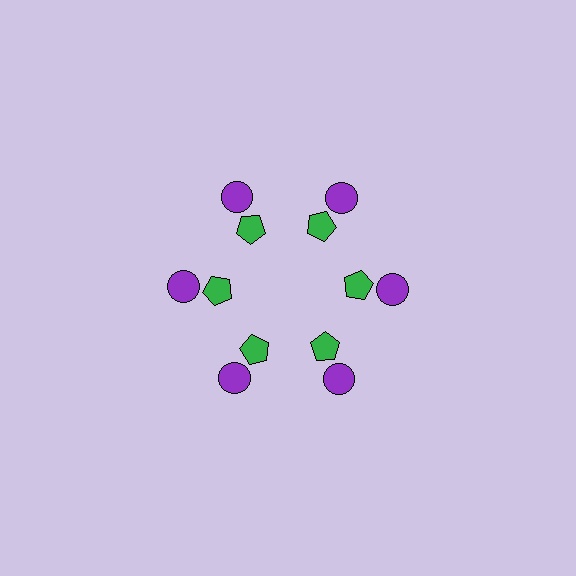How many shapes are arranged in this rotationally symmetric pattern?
There are 12 shapes, arranged in 6 groups of 2.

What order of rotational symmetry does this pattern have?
This pattern has 6-fold rotational symmetry.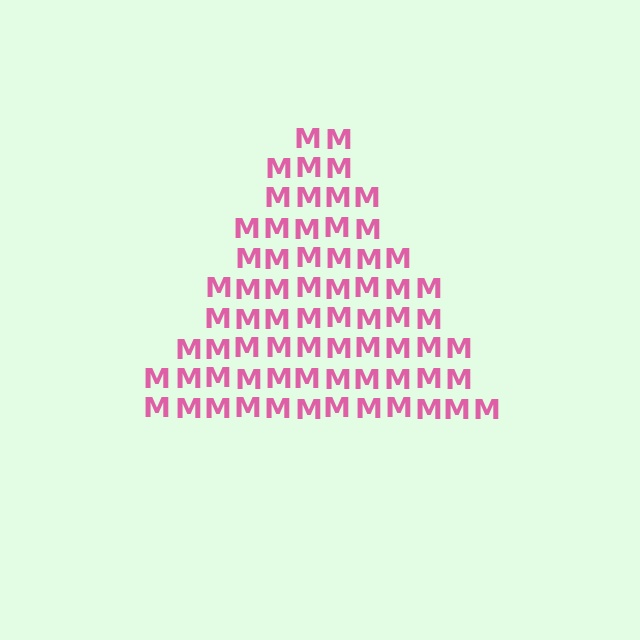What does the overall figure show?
The overall figure shows a triangle.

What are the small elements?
The small elements are letter M's.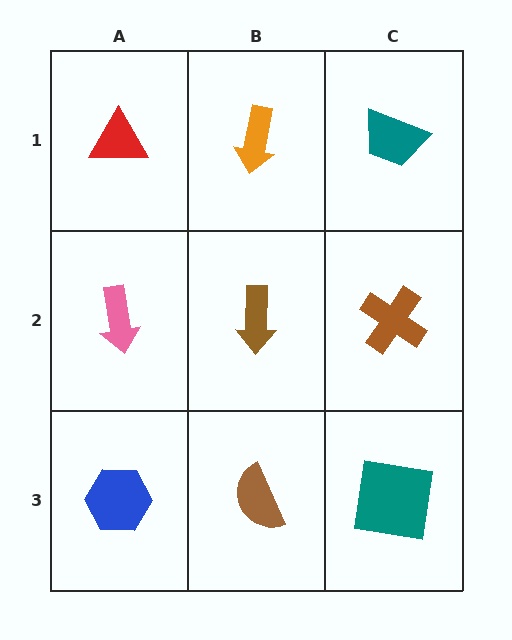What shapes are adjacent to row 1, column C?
A brown cross (row 2, column C), an orange arrow (row 1, column B).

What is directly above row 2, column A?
A red triangle.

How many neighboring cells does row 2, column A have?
3.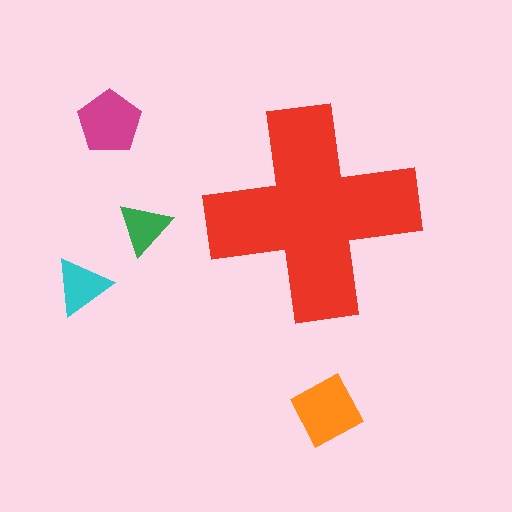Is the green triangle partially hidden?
No, the green triangle is fully visible.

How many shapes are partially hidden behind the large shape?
0 shapes are partially hidden.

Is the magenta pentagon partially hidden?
No, the magenta pentagon is fully visible.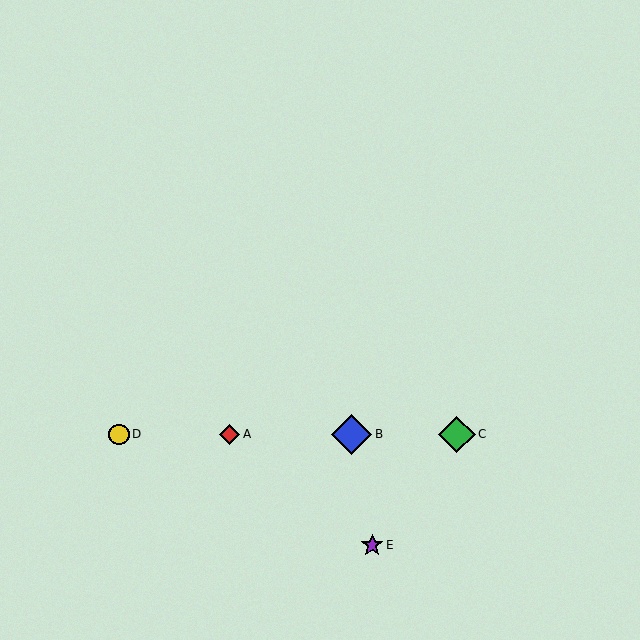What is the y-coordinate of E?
Object E is at y≈545.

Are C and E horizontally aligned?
No, C is at y≈434 and E is at y≈545.